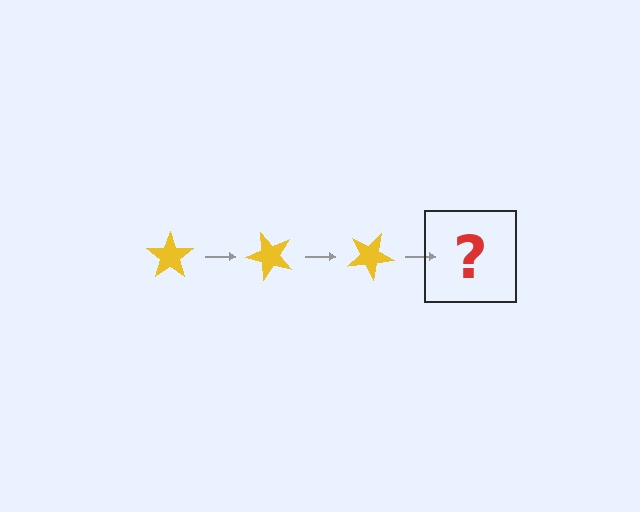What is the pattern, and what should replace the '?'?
The pattern is that the star rotates 50 degrees each step. The '?' should be a yellow star rotated 150 degrees.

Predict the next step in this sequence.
The next step is a yellow star rotated 150 degrees.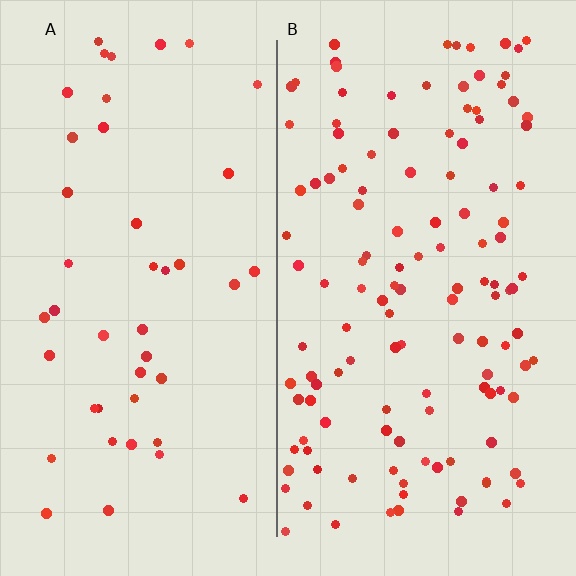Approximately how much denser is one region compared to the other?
Approximately 2.9× — region B over region A.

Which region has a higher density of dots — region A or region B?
B (the right).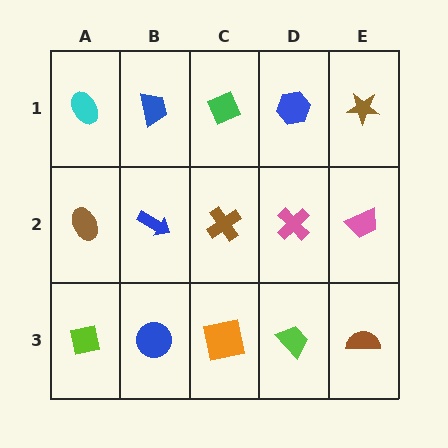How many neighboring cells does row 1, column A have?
2.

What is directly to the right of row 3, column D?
A brown semicircle.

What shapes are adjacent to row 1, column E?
A pink trapezoid (row 2, column E), a blue hexagon (row 1, column D).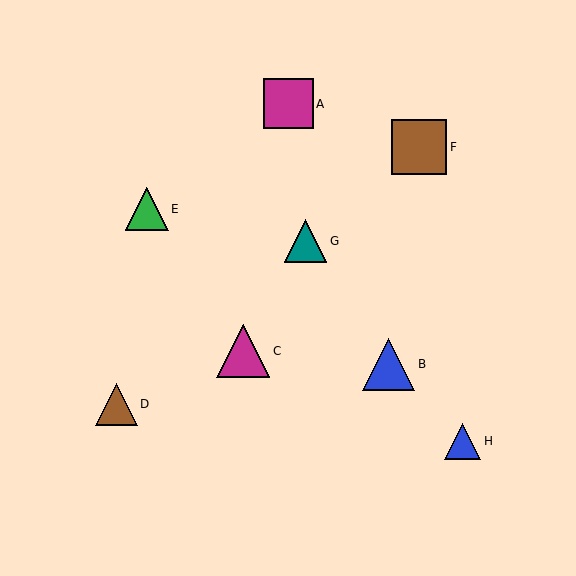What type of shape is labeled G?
Shape G is a teal triangle.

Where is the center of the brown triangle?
The center of the brown triangle is at (117, 404).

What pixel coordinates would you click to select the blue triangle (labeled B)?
Click at (389, 364) to select the blue triangle B.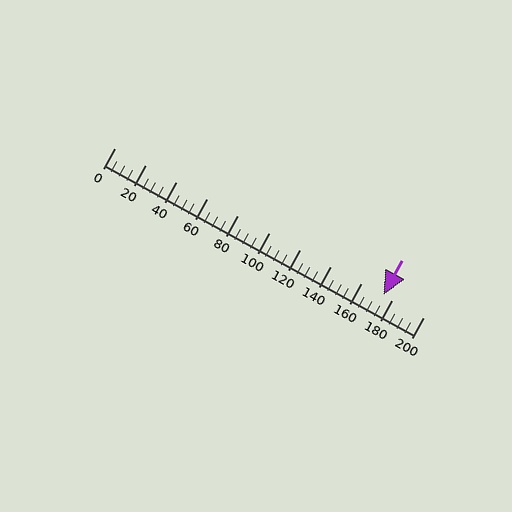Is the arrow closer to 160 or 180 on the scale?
The arrow is closer to 180.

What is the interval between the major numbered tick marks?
The major tick marks are spaced 20 units apart.